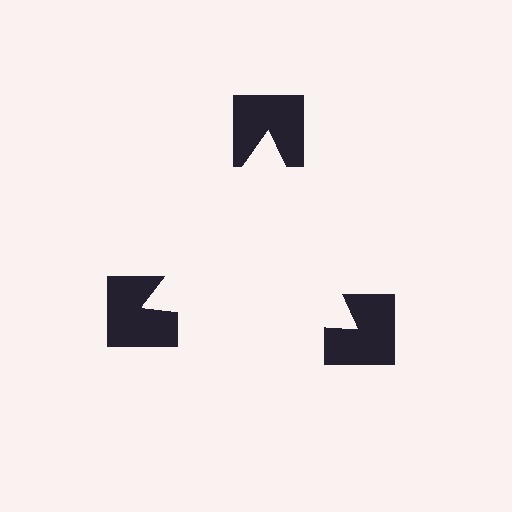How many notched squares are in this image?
There are 3 — one at each vertex of the illusory triangle.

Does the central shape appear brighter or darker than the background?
It typically appears slightly brighter than the background, even though no actual brightness change is drawn.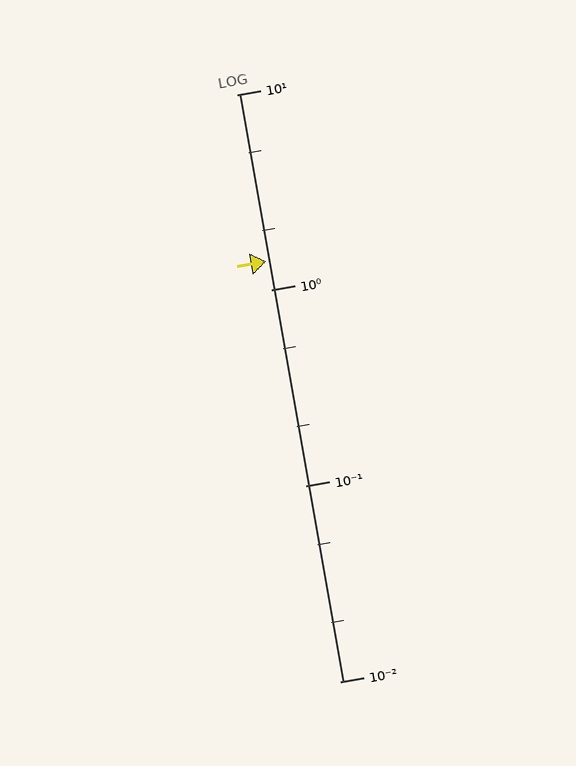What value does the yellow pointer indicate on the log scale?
The pointer indicates approximately 1.4.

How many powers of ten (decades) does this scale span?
The scale spans 3 decades, from 0.01 to 10.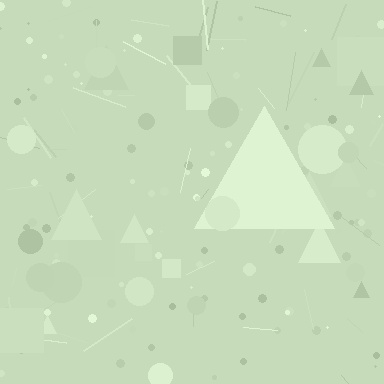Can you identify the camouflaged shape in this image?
The camouflaged shape is a triangle.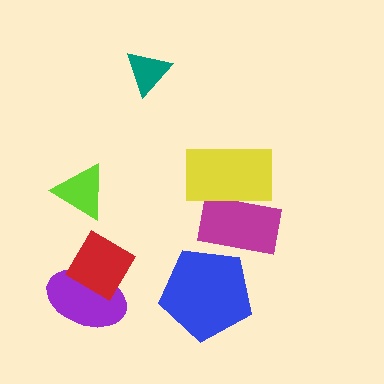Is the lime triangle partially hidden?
No, no other shape covers it.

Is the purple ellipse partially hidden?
Yes, it is partially covered by another shape.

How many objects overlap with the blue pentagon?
1 object overlaps with the blue pentagon.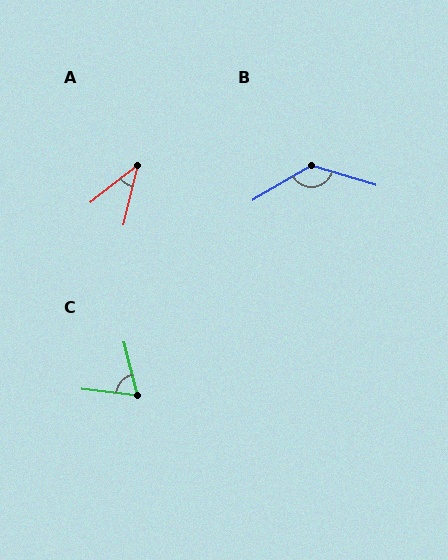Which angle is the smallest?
A, at approximately 38 degrees.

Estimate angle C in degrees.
Approximately 70 degrees.